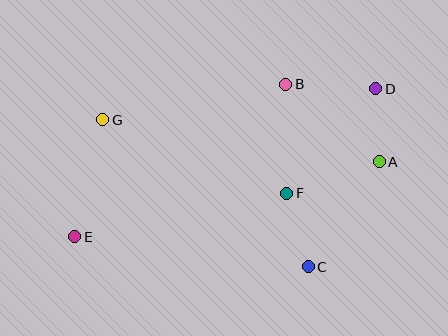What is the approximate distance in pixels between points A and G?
The distance between A and G is approximately 280 pixels.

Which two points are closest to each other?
Points A and D are closest to each other.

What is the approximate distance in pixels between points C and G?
The distance between C and G is approximately 253 pixels.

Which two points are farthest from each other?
Points D and E are farthest from each other.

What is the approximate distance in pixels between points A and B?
The distance between A and B is approximately 122 pixels.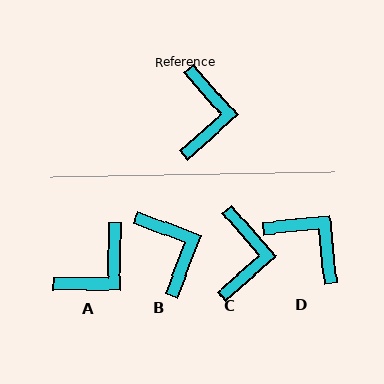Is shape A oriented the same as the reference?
No, it is off by about 42 degrees.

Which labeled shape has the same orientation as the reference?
C.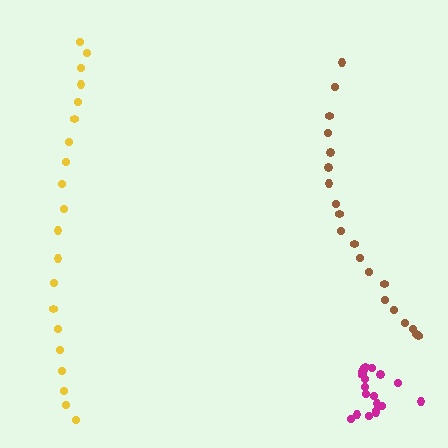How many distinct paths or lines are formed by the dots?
There are 3 distinct paths.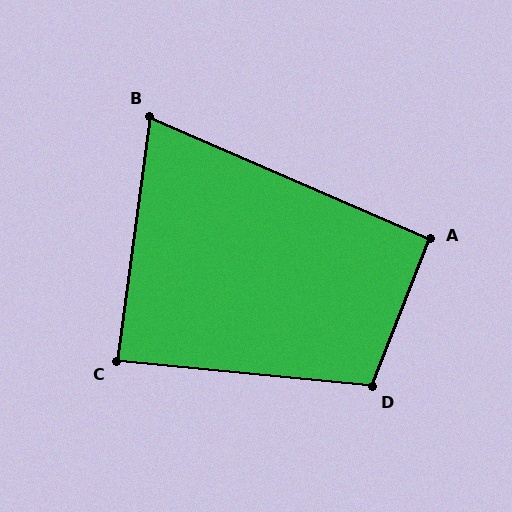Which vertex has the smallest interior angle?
B, at approximately 74 degrees.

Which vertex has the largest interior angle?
D, at approximately 106 degrees.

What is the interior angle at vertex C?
Approximately 88 degrees (approximately right).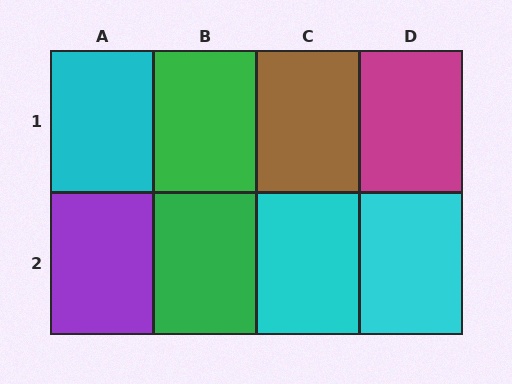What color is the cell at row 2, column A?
Purple.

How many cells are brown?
1 cell is brown.